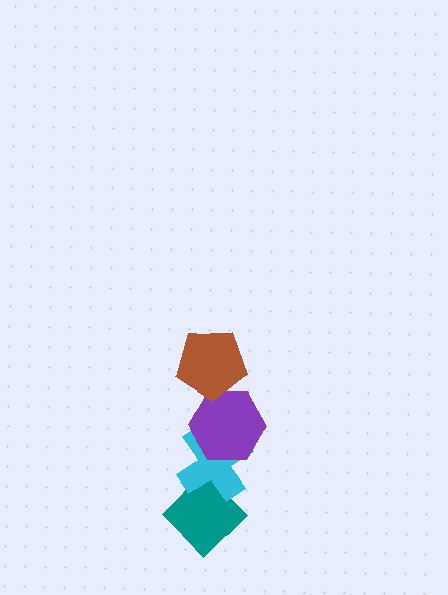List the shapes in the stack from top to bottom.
From top to bottom: the brown pentagon, the purple hexagon, the cyan cross, the teal diamond.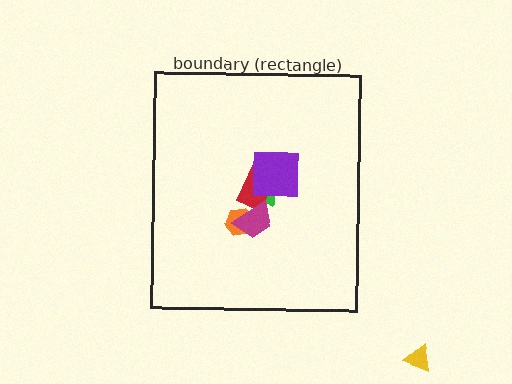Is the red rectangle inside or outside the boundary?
Inside.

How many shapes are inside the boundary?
5 inside, 1 outside.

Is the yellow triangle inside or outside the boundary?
Outside.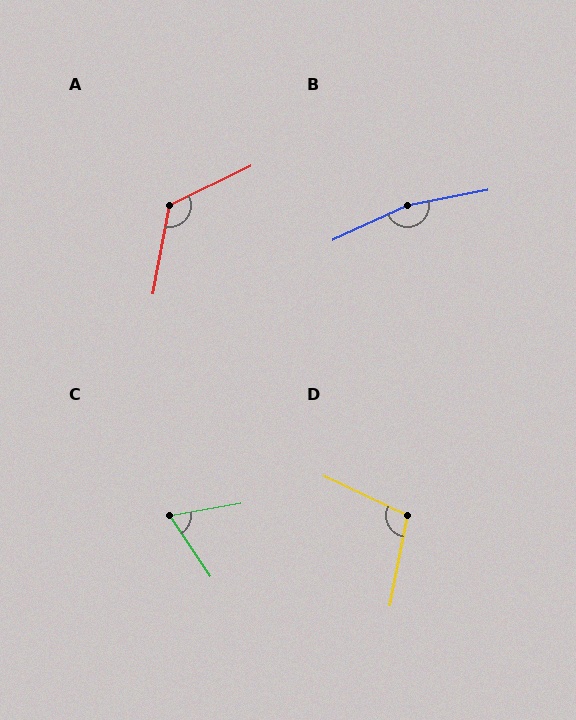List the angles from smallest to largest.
C (66°), D (104°), A (126°), B (166°).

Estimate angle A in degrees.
Approximately 126 degrees.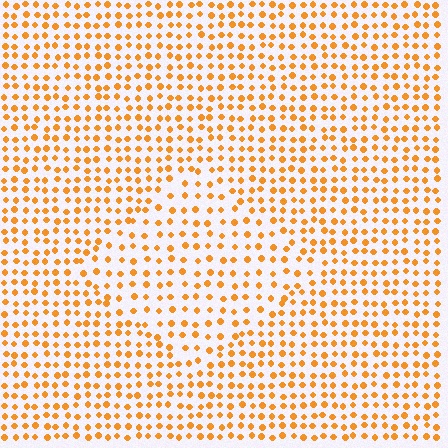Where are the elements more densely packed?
The elements are more densely packed outside the diamond boundary.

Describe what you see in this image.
The image contains small orange elements arranged at two different densities. A diamond-shaped region is visible where the elements are less densely packed than the surrounding area.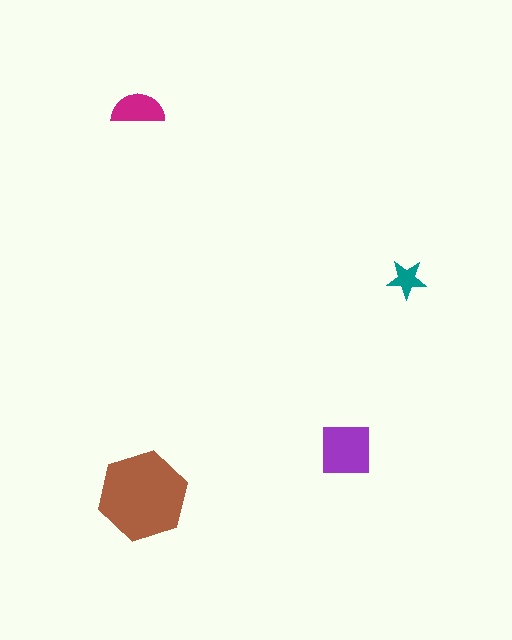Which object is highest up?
The magenta semicircle is topmost.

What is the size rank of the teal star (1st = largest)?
4th.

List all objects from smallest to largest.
The teal star, the magenta semicircle, the purple square, the brown hexagon.